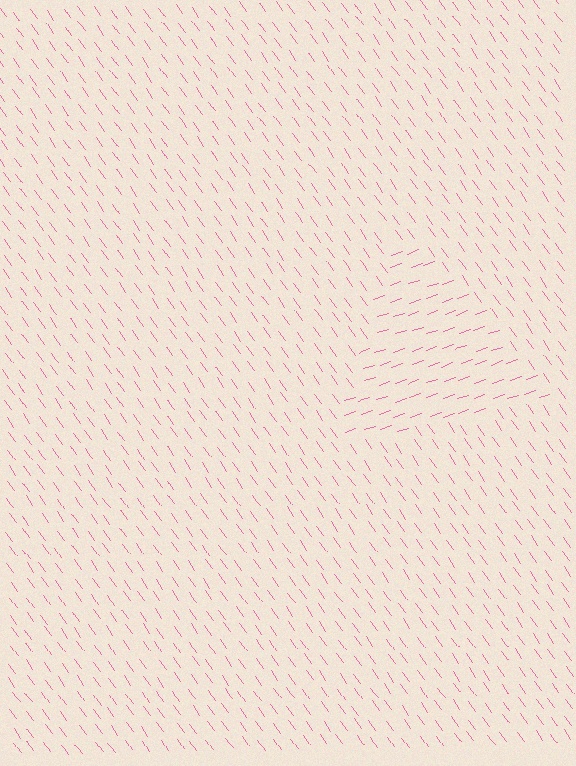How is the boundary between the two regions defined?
The boundary is defined purely by a change in line orientation (approximately 74 degrees difference). All lines are the same color and thickness.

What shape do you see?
I see a triangle.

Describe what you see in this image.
The image is filled with small pink line segments. A triangle region in the image has lines oriented differently from the surrounding lines, creating a visible texture boundary.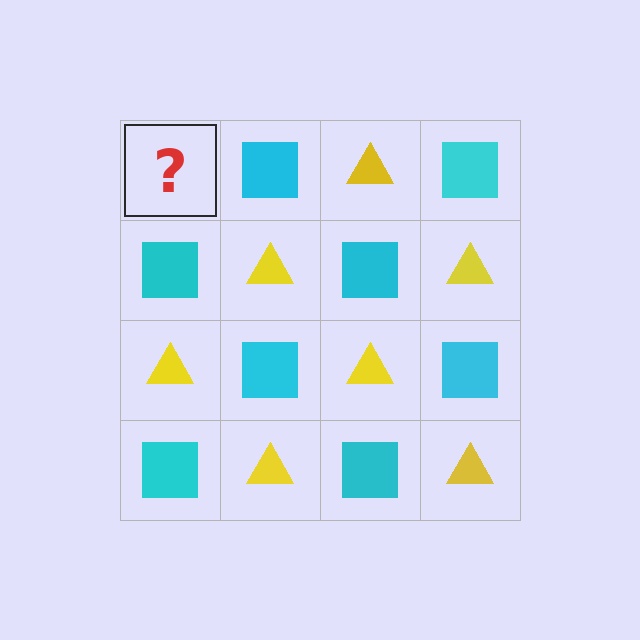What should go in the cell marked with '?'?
The missing cell should contain a yellow triangle.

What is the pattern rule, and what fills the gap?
The rule is that it alternates yellow triangle and cyan square in a checkerboard pattern. The gap should be filled with a yellow triangle.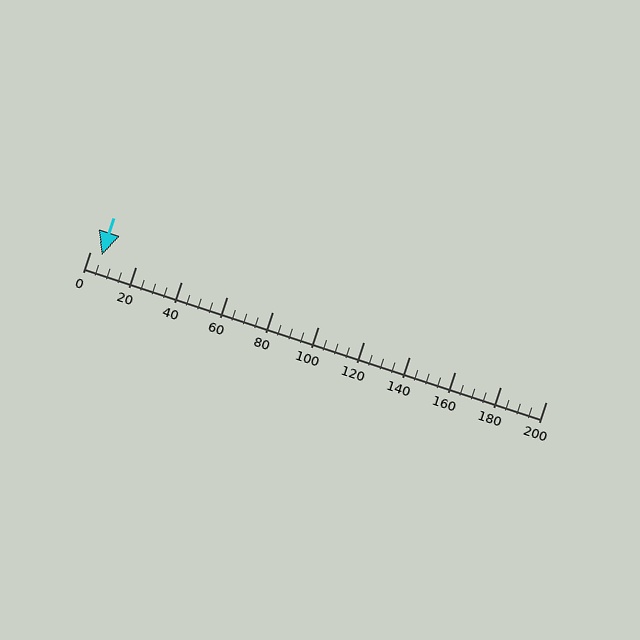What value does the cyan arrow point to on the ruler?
The cyan arrow points to approximately 5.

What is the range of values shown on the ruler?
The ruler shows values from 0 to 200.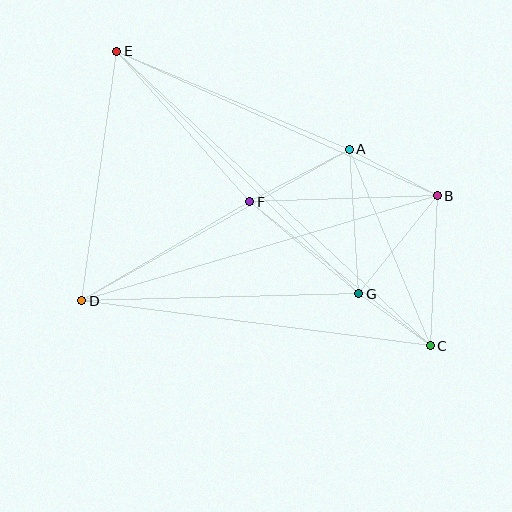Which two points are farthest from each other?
Points C and E are farthest from each other.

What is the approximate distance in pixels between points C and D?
The distance between C and D is approximately 351 pixels.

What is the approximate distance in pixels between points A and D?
The distance between A and D is approximately 308 pixels.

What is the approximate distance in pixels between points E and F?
The distance between E and F is approximately 201 pixels.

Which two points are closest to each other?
Points C and G are closest to each other.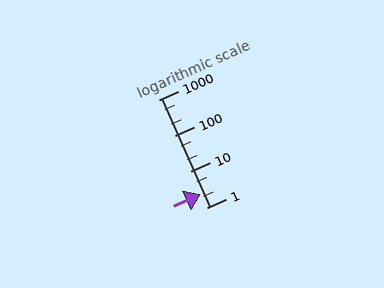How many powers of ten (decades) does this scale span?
The scale spans 3 decades, from 1 to 1000.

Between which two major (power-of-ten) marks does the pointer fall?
The pointer is between 1 and 10.